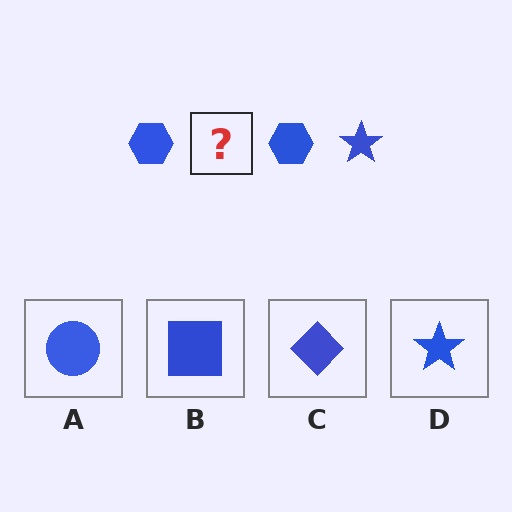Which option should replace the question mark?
Option D.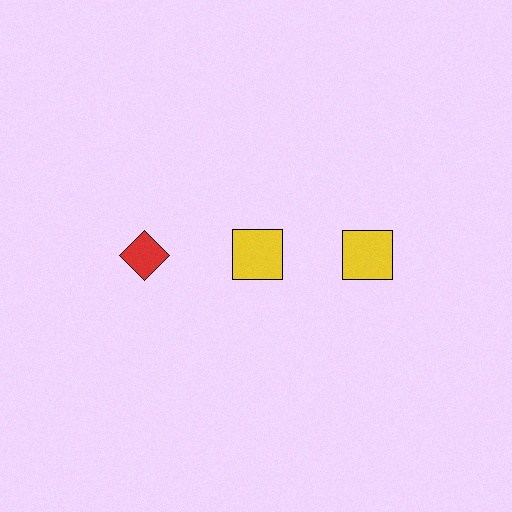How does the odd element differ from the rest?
It differs in both color (red instead of yellow) and shape (diamond instead of square).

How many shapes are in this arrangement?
There are 3 shapes arranged in a grid pattern.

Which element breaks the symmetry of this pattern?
The red diamond in the top row, leftmost column breaks the symmetry. All other shapes are yellow squares.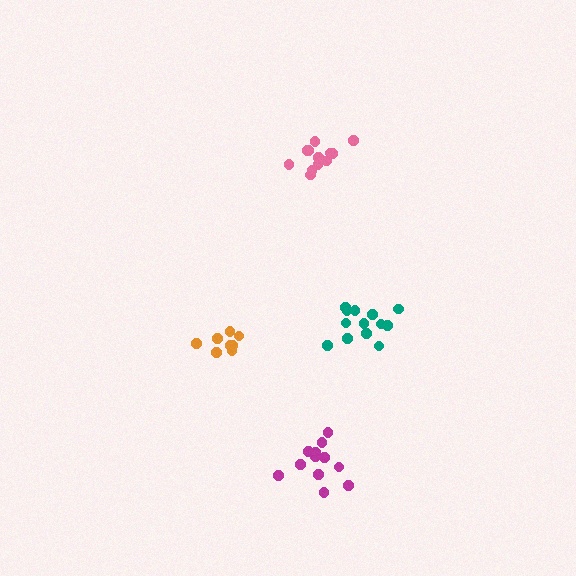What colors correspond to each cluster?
The clusters are colored: orange, pink, magenta, teal.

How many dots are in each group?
Group 1: 8 dots, Group 2: 12 dots, Group 3: 12 dots, Group 4: 13 dots (45 total).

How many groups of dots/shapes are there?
There are 4 groups.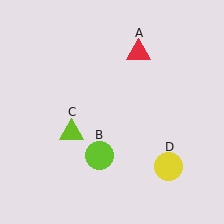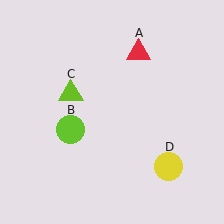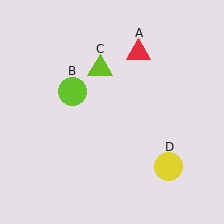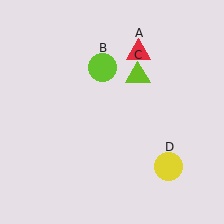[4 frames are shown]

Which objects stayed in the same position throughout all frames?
Red triangle (object A) and yellow circle (object D) remained stationary.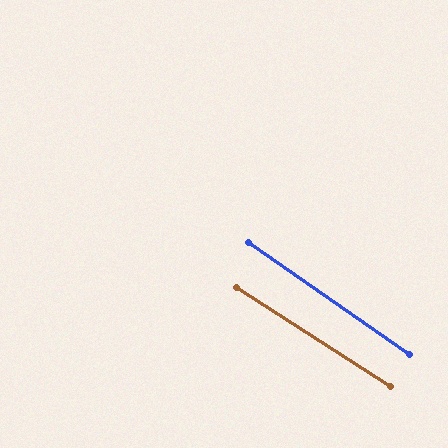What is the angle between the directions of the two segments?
Approximately 2 degrees.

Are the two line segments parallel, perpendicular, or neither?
Parallel — their directions differ by only 1.9°.